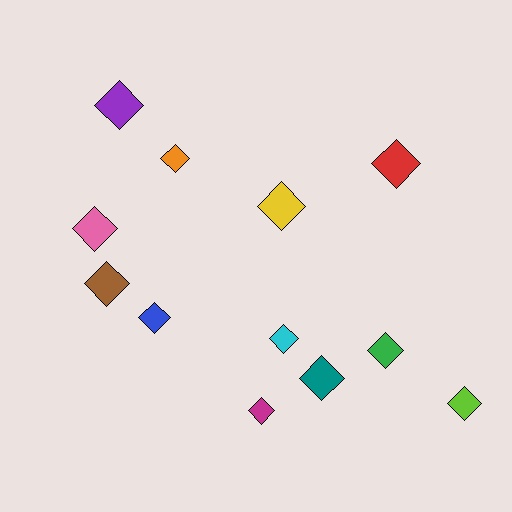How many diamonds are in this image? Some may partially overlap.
There are 12 diamonds.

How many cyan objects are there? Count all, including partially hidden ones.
There is 1 cyan object.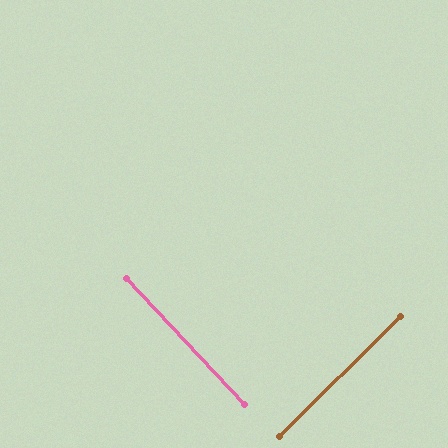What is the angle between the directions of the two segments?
Approximately 88 degrees.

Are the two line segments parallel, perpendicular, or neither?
Perpendicular — they meet at approximately 88°.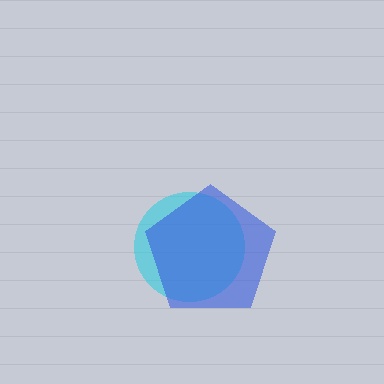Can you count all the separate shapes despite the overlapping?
Yes, there are 2 separate shapes.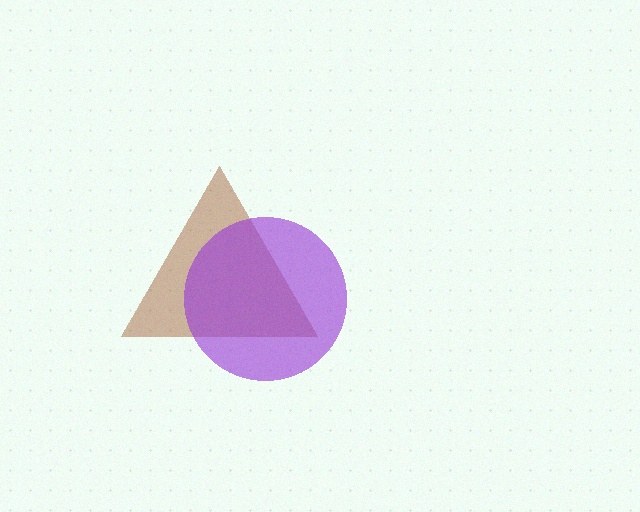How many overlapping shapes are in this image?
There are 2 overlapping shapes in the image.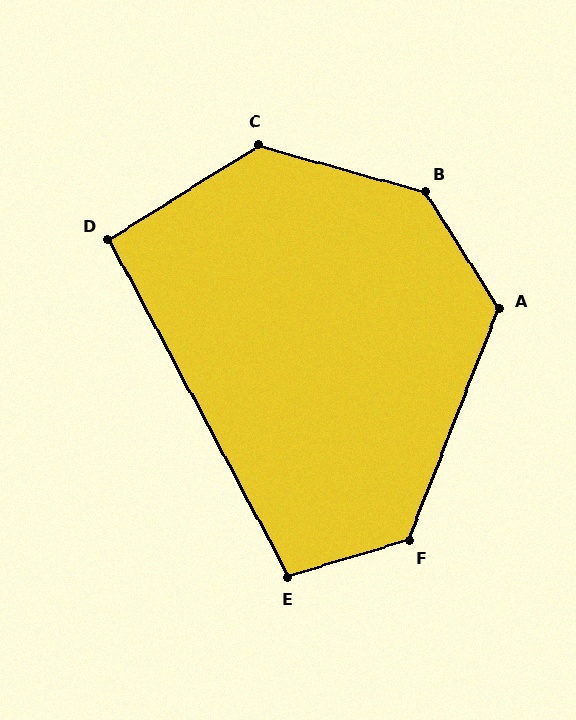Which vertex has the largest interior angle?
B, at approximately 138 degrees.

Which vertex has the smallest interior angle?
D, at approximately 94 degrees.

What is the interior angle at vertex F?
Approximately 128 degrees (obtuse).